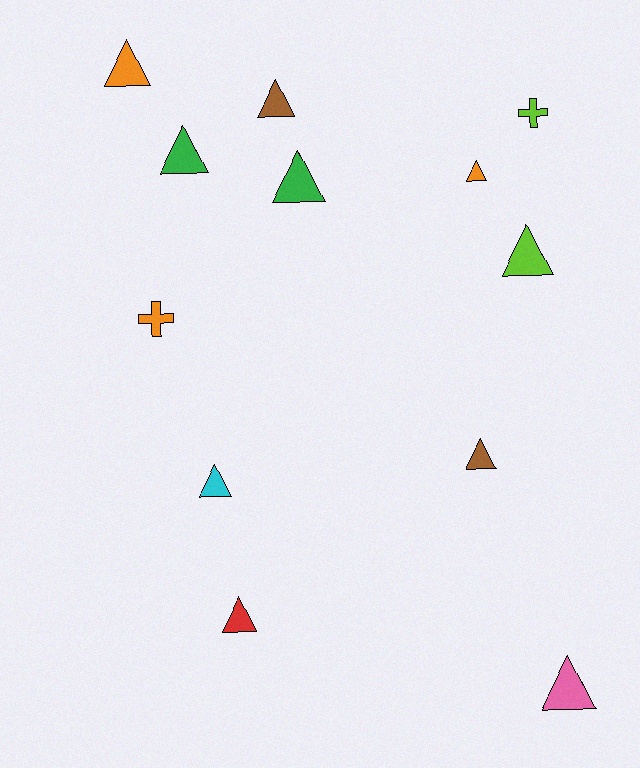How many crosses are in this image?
There are 2 crosses.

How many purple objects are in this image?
There are no purple objects.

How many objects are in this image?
There are 12 objects.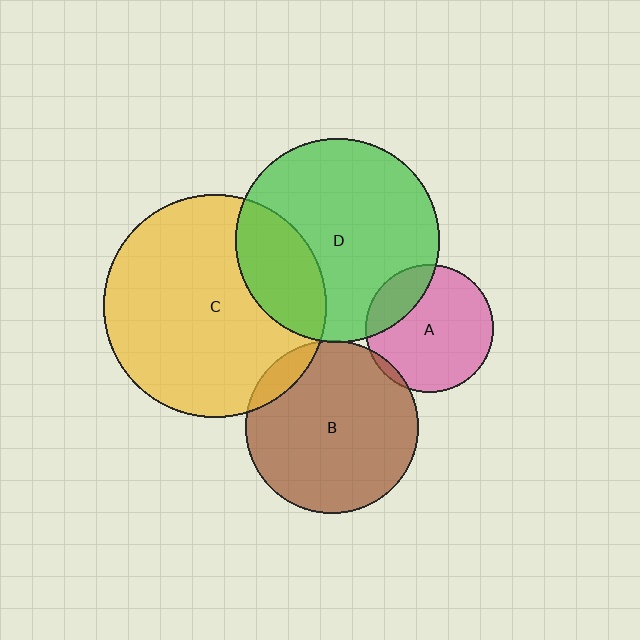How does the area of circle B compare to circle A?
Approximately 1.8 times.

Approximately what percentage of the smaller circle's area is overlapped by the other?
Approximately 25%.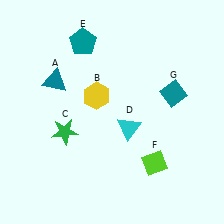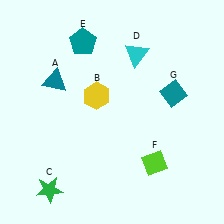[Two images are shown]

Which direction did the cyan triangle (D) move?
The cyan triangle (D) moved up.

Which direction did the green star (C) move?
The green star (C) moved down.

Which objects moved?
The objects that moved are: the green star (C), the cyan triangle (D).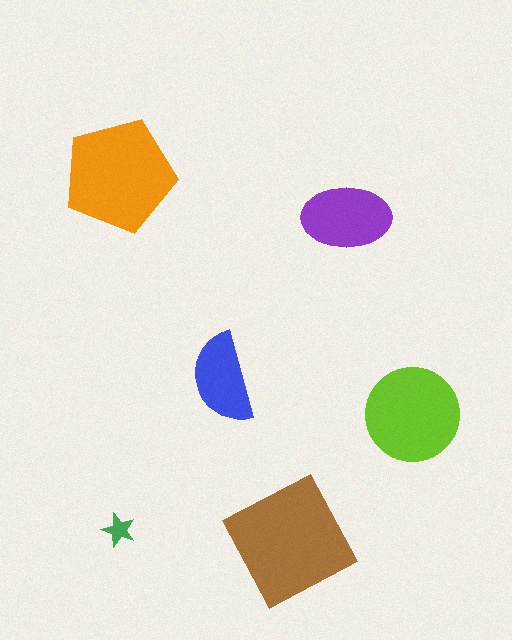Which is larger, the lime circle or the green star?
The lime circle.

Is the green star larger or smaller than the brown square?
Smaller.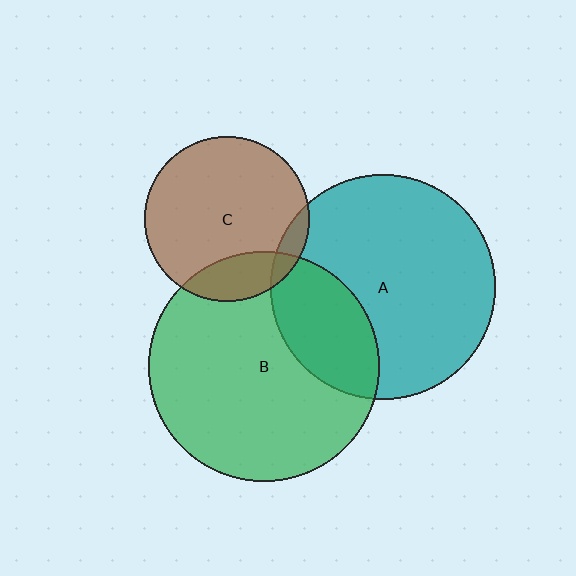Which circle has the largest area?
Circle B (green).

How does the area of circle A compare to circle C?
Approximately 1.9 times.